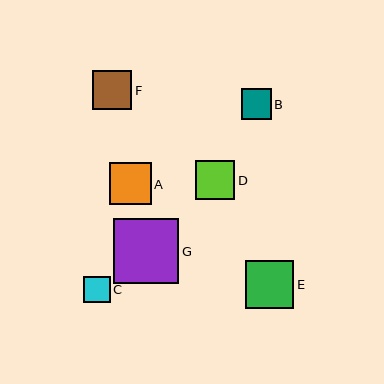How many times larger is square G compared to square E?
Square G is approximately 1.4 times the size of square E.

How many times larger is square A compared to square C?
Square A is approximately 1.6 times the size of square C.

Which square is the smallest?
Square C is the smallest with a size of approximately 27 pixels.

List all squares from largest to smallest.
From largest to smallest: G, E, A, D, F, B, C.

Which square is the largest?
Square G is the largest with a size of approximately 65 pixels.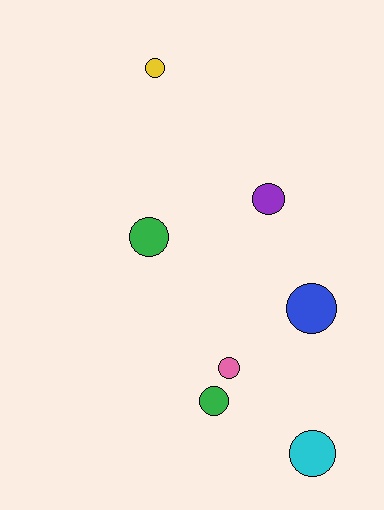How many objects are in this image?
There are 7 objects.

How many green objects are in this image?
There are 2 green objects.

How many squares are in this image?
There are no squares.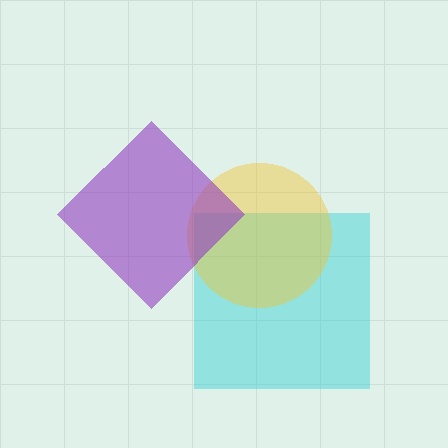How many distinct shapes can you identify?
There are 3 distinct shapes: a cyan square, a yellow circle, a purple diamond.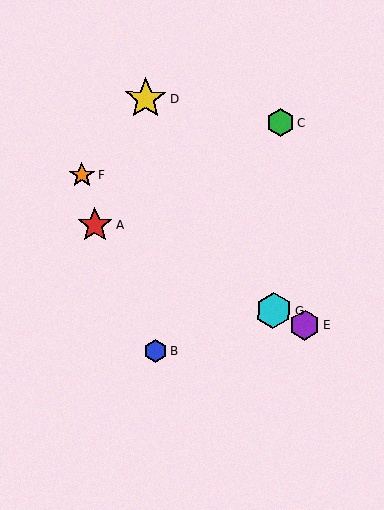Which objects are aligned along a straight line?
Objects A, E, G are aligned along a straight line.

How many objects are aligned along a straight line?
3 objects (A, E, G) are aligned along a straight line.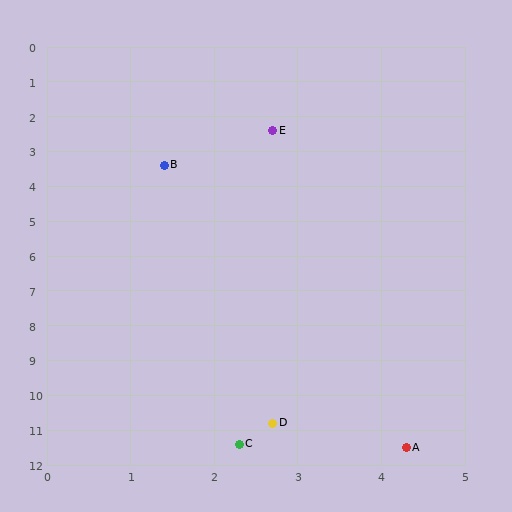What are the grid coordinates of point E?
Point E is at approximately (2.7, 2.4).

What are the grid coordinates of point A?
Point A is at approximately (4.3, 11.5).